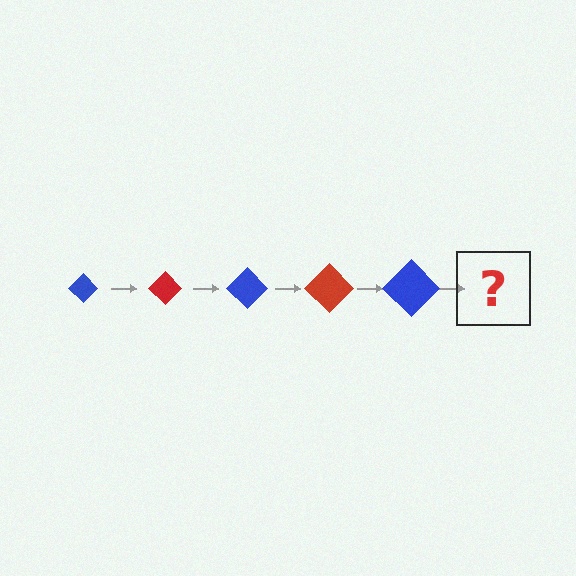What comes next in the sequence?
The next element should be a red diamond, larger than the previous one.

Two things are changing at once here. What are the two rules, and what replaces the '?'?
The two rules are that the diamond grows larger each step and the color cycles through blue and red. The '?' should be a red diamond, larger than the previous one.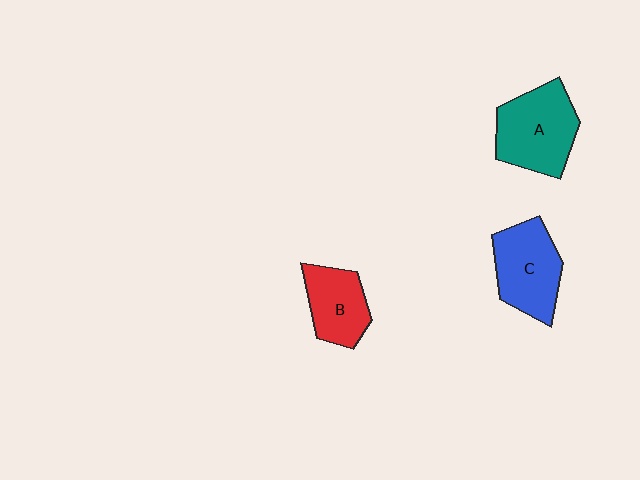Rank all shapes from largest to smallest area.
From largest to smallest: A (teal), C (blue), B (red).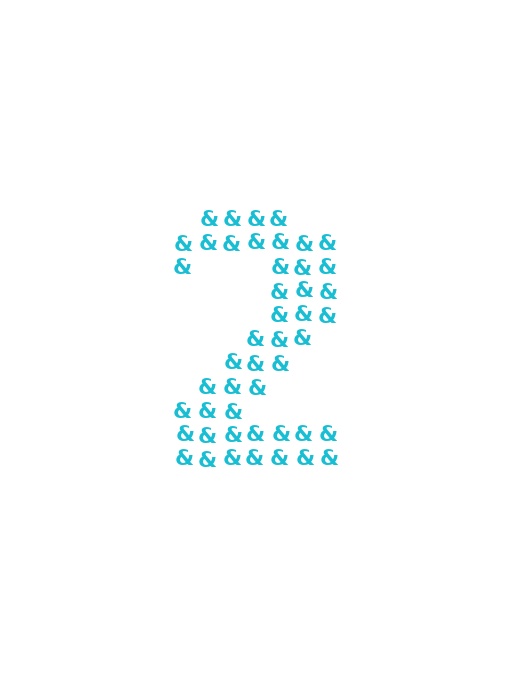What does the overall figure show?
The overall figure shows the digit 2.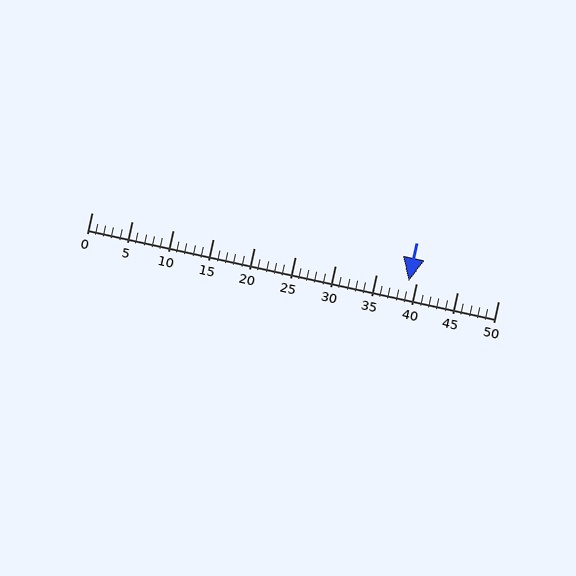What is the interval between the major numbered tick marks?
The major tick marks are spaced 5 units apart.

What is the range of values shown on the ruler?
The ruler shows values from 0 to 50.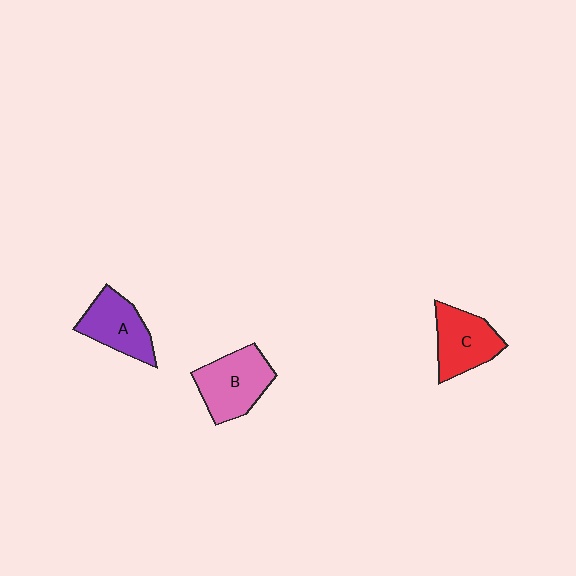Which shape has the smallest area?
Shape A (purple).